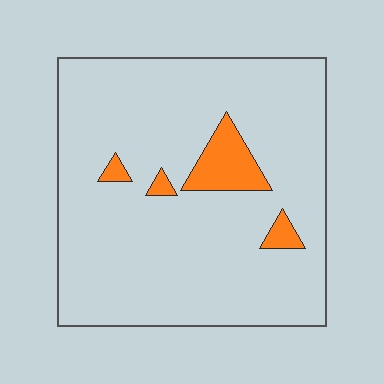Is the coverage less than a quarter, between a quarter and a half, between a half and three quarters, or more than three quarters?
Less than a quarter.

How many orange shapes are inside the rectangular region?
4.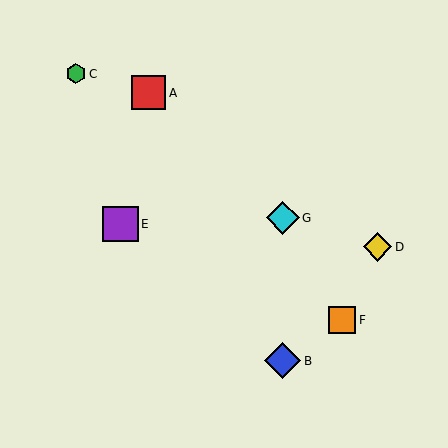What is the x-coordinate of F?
Object F is at x≈342.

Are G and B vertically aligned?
Yes, both are at x≈283.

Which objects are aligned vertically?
Objects B, G are aligned vertically.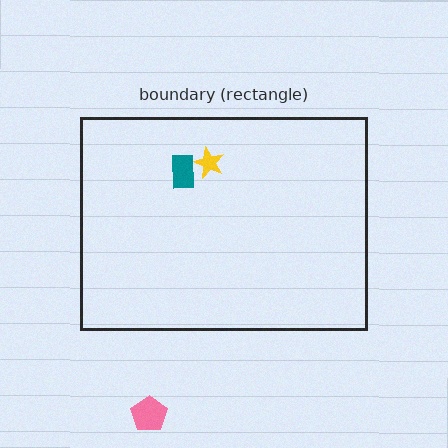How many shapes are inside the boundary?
2 inside, 1 outside.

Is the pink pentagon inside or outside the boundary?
Outside.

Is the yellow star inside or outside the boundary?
Inside.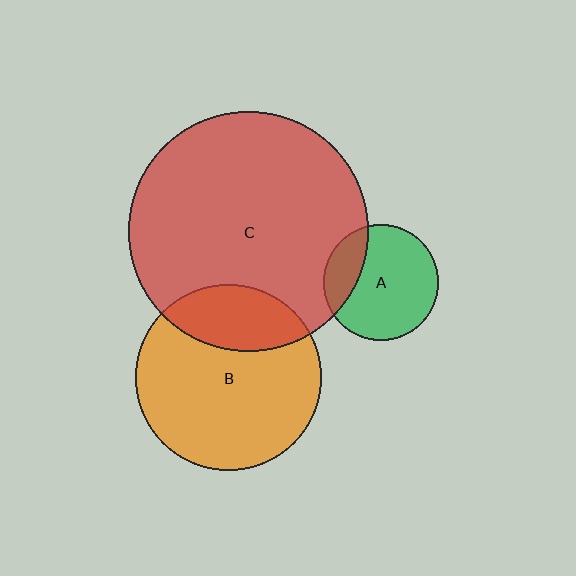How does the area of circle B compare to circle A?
Approximately 2.6 times.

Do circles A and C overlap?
Yes.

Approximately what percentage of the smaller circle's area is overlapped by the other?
Approximately 25%.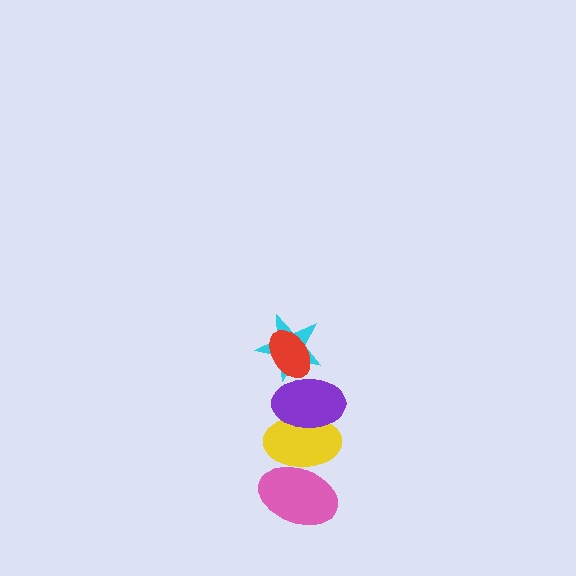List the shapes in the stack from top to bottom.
From top to bottom: the red ellipse, the cyan star, the purple ellipse, the yellow ellipse, the pink ellipse.